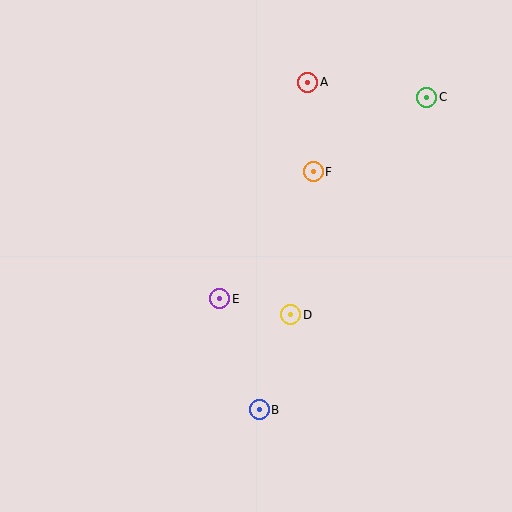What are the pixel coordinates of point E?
Point E is at (220, 299).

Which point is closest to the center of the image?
Point E at (220, 299) is closest to the center.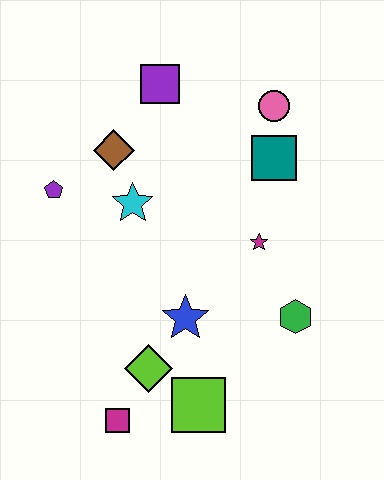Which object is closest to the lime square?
The lime diamond is closest to the lime square.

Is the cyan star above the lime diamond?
Yes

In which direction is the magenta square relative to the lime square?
The magenta square is to the left of the lime square.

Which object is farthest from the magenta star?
The magenta square is farthest from the magenta star.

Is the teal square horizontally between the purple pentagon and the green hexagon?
Yes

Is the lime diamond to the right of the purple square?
No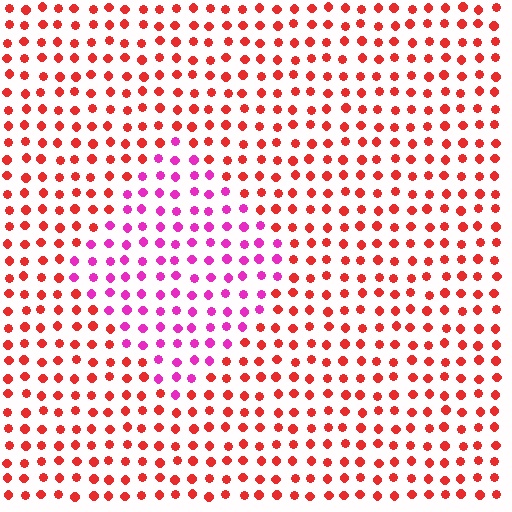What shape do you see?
I see a diamond.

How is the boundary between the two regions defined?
The boundary is defined purely by a slight shift in hue (about 49 degrees). Spacing, size, and orientation are identical on both sides.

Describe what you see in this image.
The image is filled with small red elements in a uniform arrangement. A diamond-shaped region is visible where the elements are tinted to a slightly different hue, forming a subtle color boundary.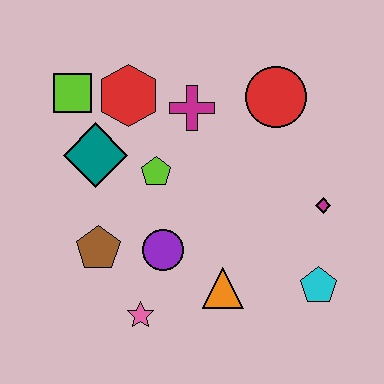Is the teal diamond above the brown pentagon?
Yes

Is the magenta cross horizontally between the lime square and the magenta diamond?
Yes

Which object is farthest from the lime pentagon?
The cyan pentagon is farthest from the lime pentagon.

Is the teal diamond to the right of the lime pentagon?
No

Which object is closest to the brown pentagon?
The purple circle is closest to the brown pentagon.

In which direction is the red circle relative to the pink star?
The red circle is above the pink star.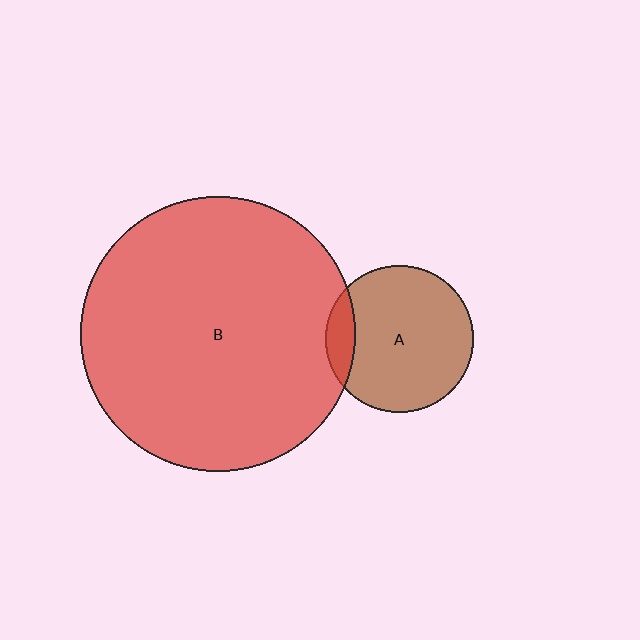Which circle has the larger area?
Circle B (red).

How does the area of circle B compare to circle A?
Approximately 3.5 times.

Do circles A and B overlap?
Yes.